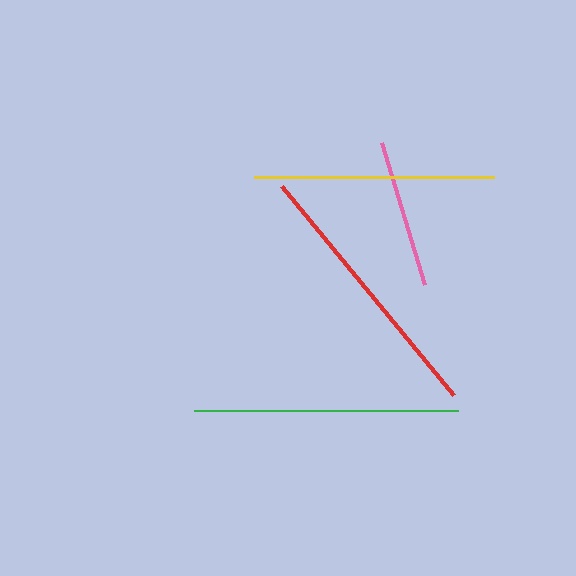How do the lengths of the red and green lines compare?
The red and green lines are approximately the same length.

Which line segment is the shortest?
The pink line is the shortest at approximately 149 pixels.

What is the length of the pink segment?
The pink segment is approximately 149 pixels long.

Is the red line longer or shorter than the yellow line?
The red line is longer than the yellow line.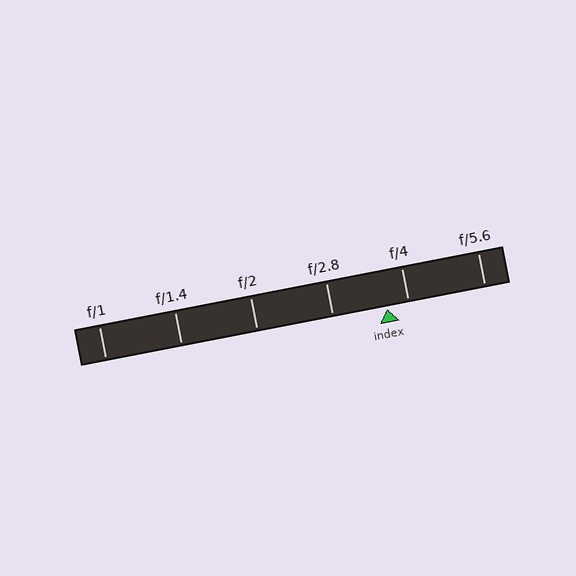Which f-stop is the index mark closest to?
The index mark is closest to f/4.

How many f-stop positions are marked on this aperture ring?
There are 6 f-stop positions marked.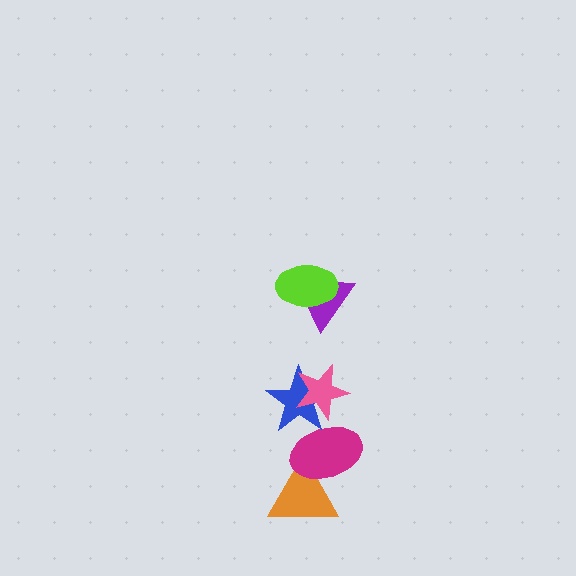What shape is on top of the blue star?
The pink star is on top of the blue star.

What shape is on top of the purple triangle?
The lime ellipse is on top of the purple triangle.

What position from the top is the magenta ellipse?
The magenta ellipse is 5th from the top.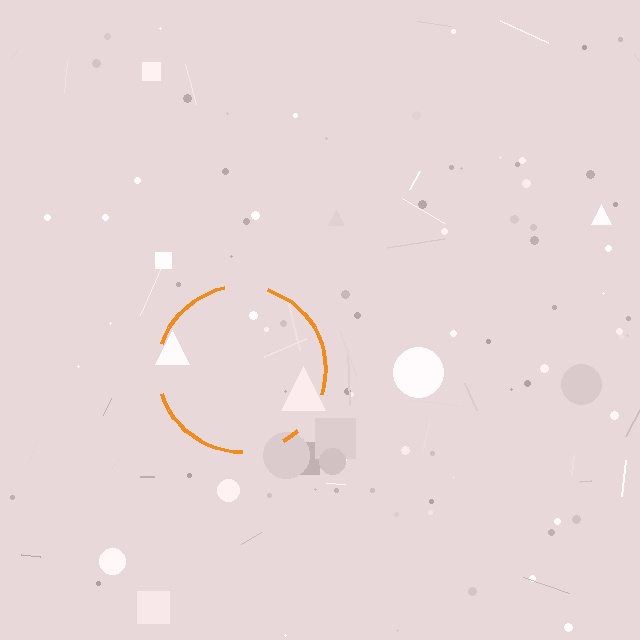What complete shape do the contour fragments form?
The contour fragments form a circle.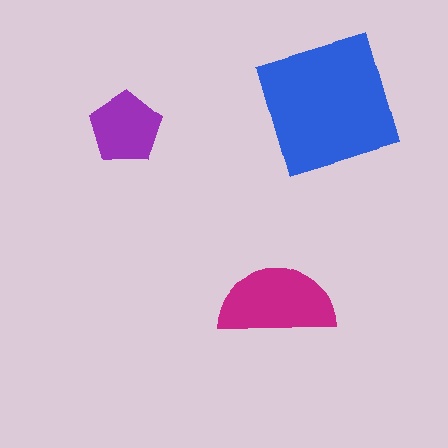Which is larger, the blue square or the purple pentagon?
The blue square.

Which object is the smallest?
The purple pentagon.